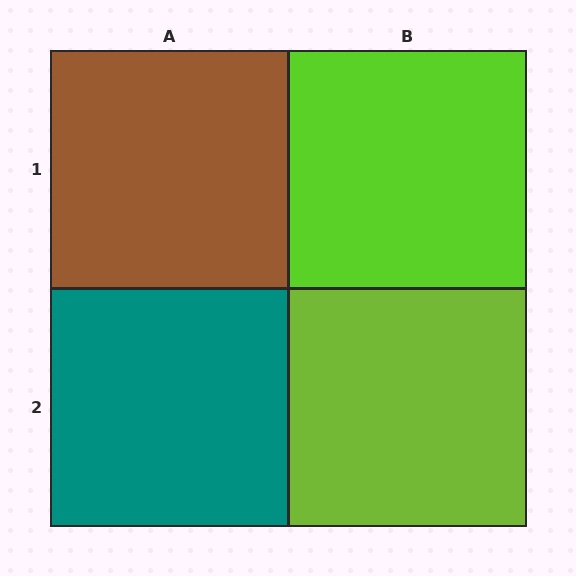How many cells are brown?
1 cell is brown.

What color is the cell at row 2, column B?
Lime.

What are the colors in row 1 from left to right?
Brown, lime.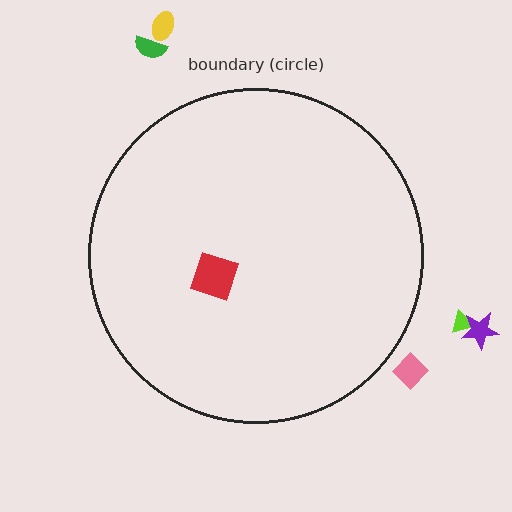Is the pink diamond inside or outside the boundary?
Outside.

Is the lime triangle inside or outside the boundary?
Outside.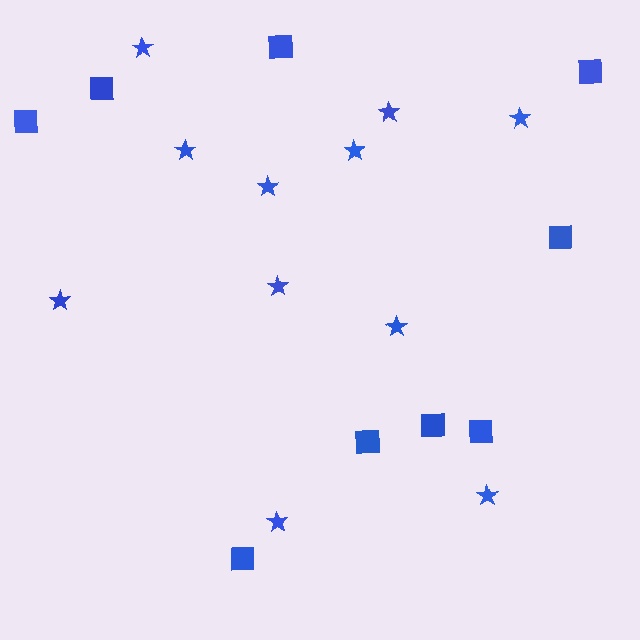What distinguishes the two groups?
There are 2 groups: one group of squares (9) and one group of stars (11).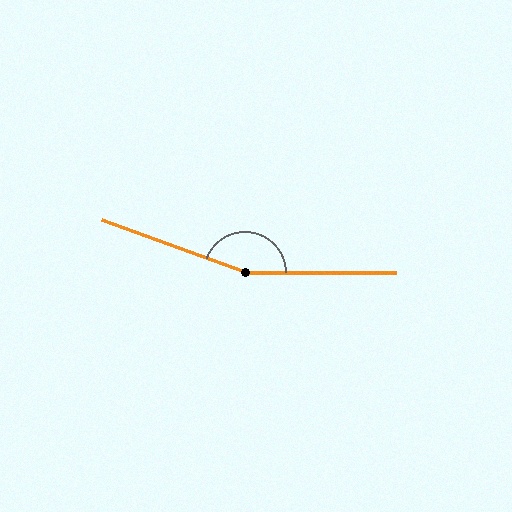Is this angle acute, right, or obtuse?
It is obtuse.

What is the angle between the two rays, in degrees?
Approximately 159 degrees.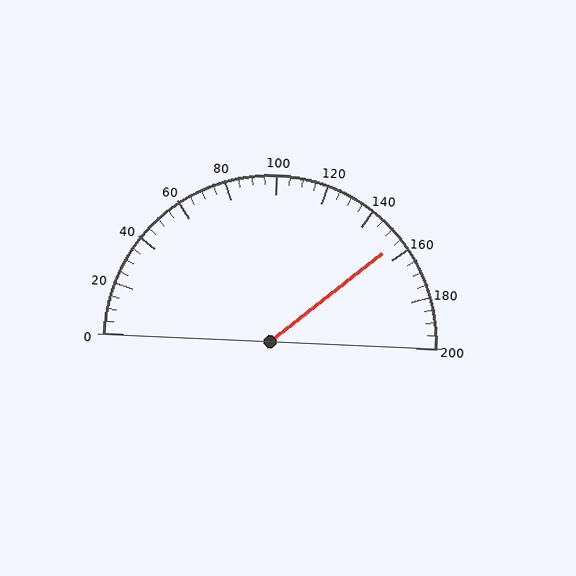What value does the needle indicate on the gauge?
The needle indicates approximately 155.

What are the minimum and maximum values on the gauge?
The gauge ranges from 0 to 200.